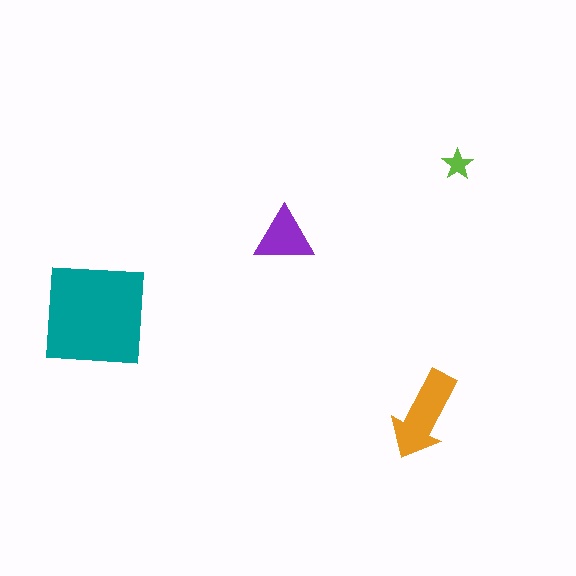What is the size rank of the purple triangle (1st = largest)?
3rd.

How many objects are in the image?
There are 4 objects in the image.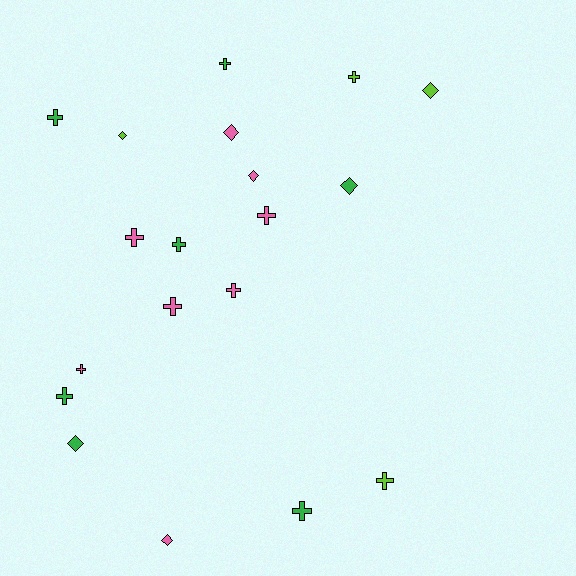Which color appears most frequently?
Pink, with 8 objects.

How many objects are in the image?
There are 19 objects.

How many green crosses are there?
There are 5 green crosses.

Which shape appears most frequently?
Cross, with 12 objects.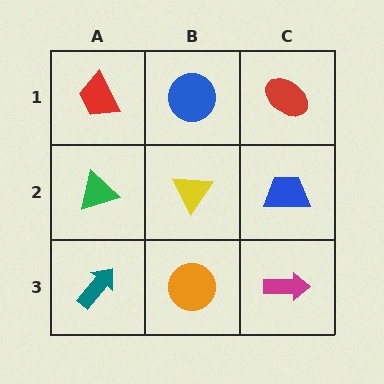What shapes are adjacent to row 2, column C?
A red ellipse (row 1, column C), a magenta arrow (row 3, column C), a yellow triangle (row 2, column B).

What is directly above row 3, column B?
A yellow triangle.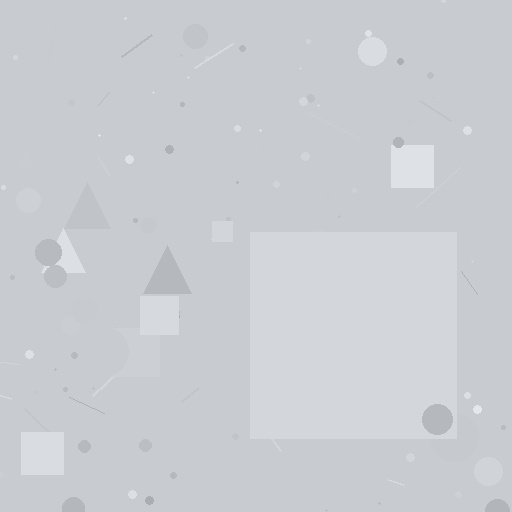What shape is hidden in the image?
A square is hidden in the image.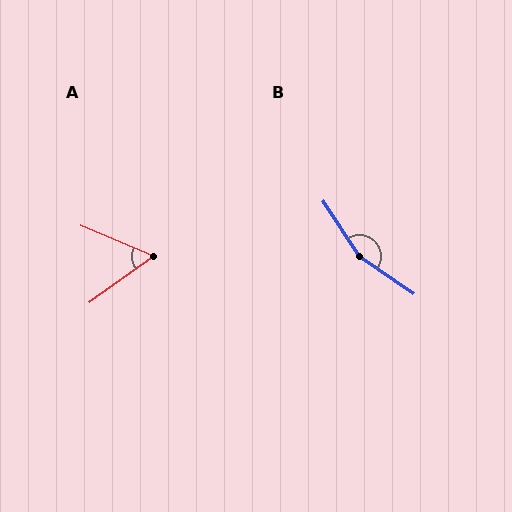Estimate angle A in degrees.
Approximately 59 degrees.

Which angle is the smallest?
A, at approximately 59 degrees.